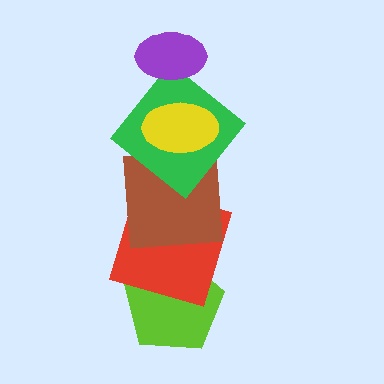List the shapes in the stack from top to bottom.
From top to bottom: the purple ellipse, the yellow ellipse, the green diamond, the brown square, the red square, the lime pentagon.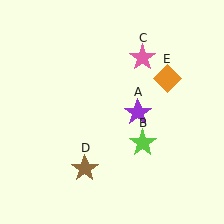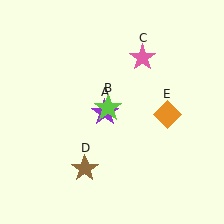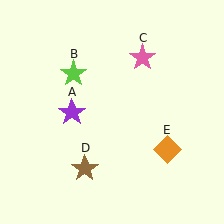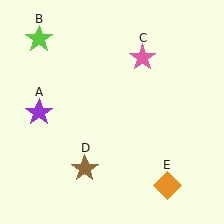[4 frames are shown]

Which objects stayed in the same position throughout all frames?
Pink star (object C) and brown star (object D) remained stationary.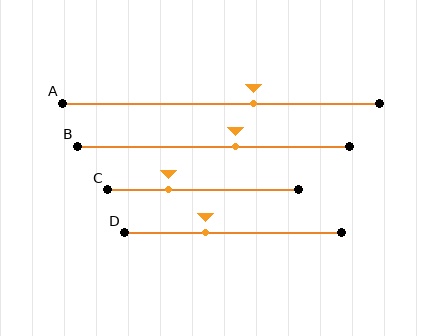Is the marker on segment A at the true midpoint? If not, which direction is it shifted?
No, the marker on segment A is shifted to the right by about 10% of the segment length.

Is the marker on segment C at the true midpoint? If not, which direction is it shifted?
No, the marker on segment C is shifted to the left by about 18% of the segment length.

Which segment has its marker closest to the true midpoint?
Segment B has its marker closest to the true midpoint.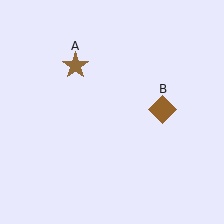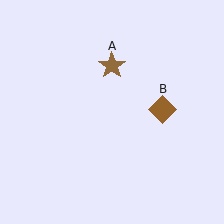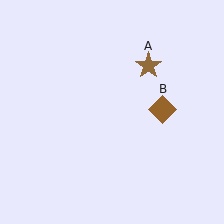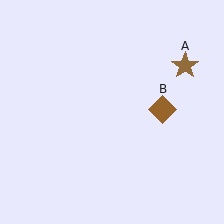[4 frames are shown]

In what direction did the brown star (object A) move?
The brown star (object A) moved right.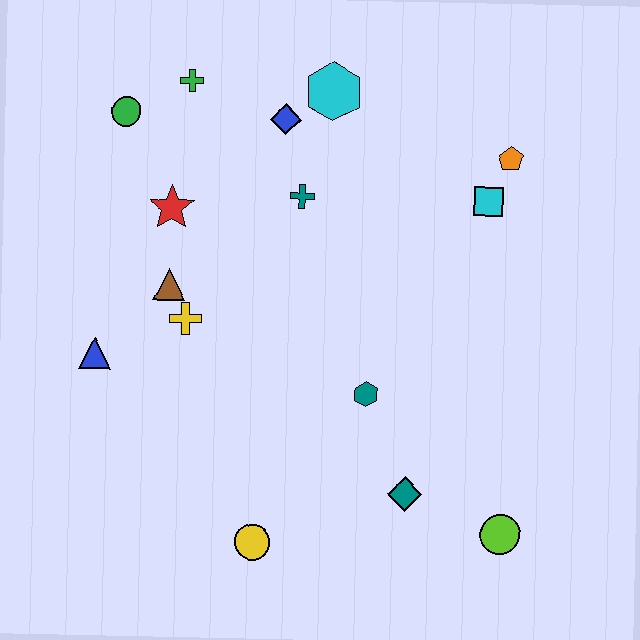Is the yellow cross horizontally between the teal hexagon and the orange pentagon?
No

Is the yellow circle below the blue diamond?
Yes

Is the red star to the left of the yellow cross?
Yes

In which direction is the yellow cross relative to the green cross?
The yellow cross is below the green cross.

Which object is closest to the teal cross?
The blue diamond is closest to the teal cross.